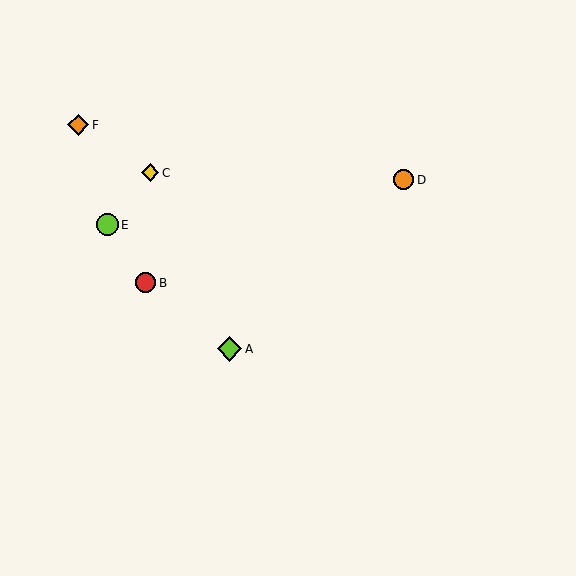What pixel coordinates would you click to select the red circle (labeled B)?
Click at (146, 283) to select the red circle B.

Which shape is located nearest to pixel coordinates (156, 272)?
The red circle (labeled B) at (146, 283) is nearest to that location.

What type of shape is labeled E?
Shape E is a lime circle.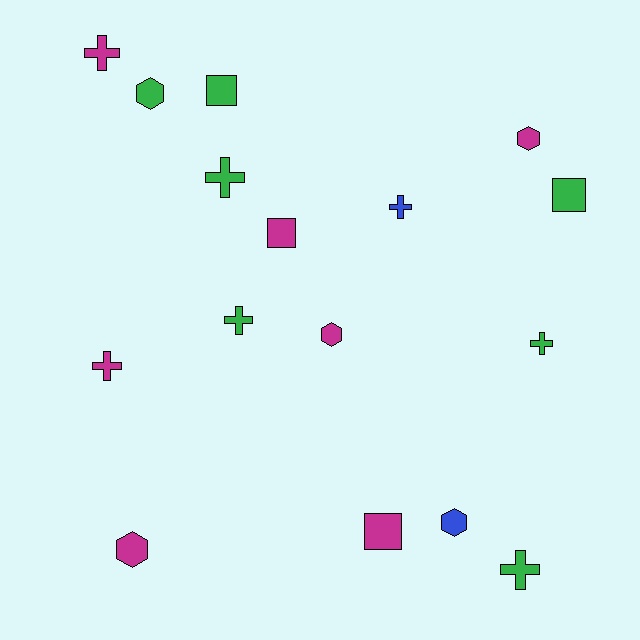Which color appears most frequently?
Magenta, with 7 objects.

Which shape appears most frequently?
Cross, with 7 objects.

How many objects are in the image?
There are 16 objects.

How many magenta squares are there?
There are 2 magenta squares.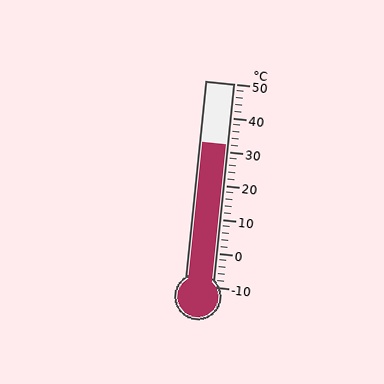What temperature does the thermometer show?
The thermometer shows approximately 32°C.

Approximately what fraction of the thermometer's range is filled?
The thermometer is filled to approximately 70% of its range.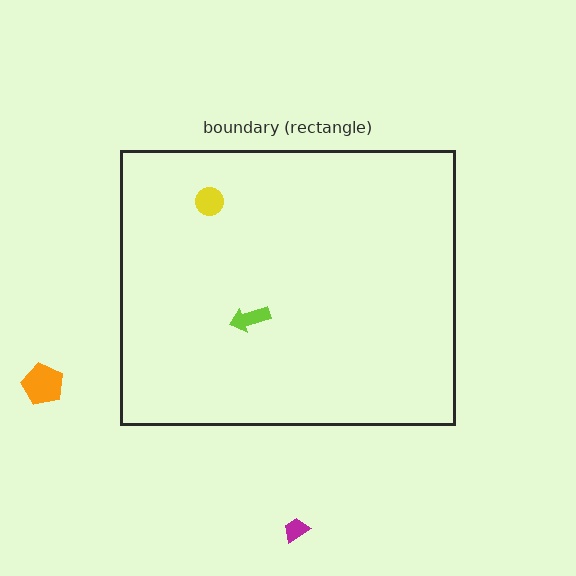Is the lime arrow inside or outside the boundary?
Inside.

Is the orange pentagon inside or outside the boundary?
Outside.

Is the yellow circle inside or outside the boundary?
Inside.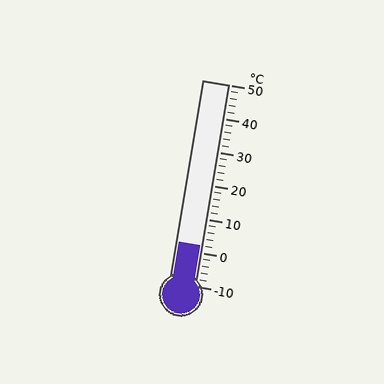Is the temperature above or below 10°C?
The temperature is below 10°C.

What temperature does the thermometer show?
The thermometer shows approximately 2°C.